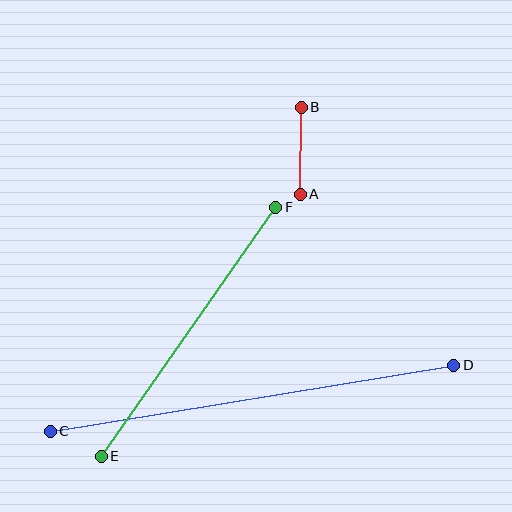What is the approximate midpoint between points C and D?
The midpoint is at approximately (252, 398) pixels.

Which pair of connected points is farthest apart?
Points C and D are farthest apart.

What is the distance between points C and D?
The distance is approximately 409 pixels.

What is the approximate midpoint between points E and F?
The midpoint is at approximately (189, 332) pixels.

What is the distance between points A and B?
The distance is approximately 87 pixels.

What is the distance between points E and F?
The distance is approximately 304 pixels.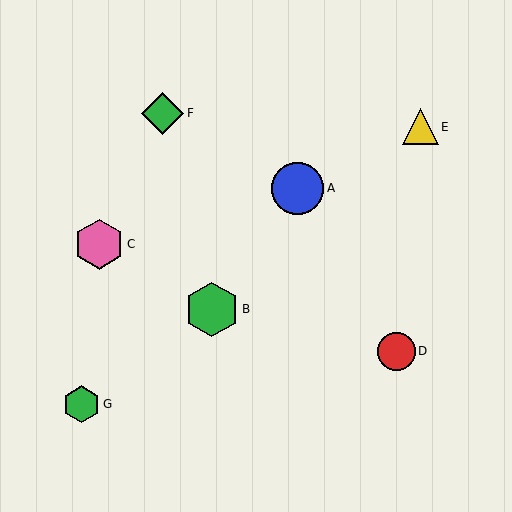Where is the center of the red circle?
The center of the red circle is at (396, 351).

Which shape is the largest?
The green hexagon (labeled B) is the largest.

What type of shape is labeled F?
Shape F is a green diamond.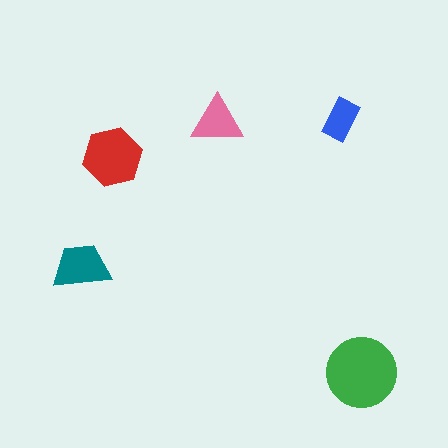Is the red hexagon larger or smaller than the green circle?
Smaller.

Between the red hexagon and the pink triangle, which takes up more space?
The red hexagon.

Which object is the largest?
The green circle.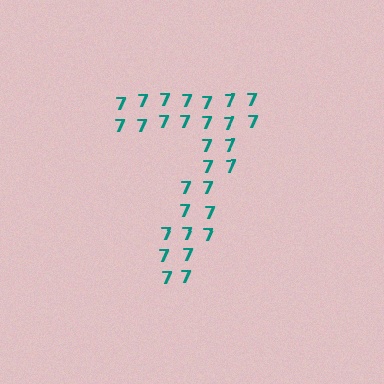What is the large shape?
The large shape is the digit 7.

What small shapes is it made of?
It is made of small digit 7's.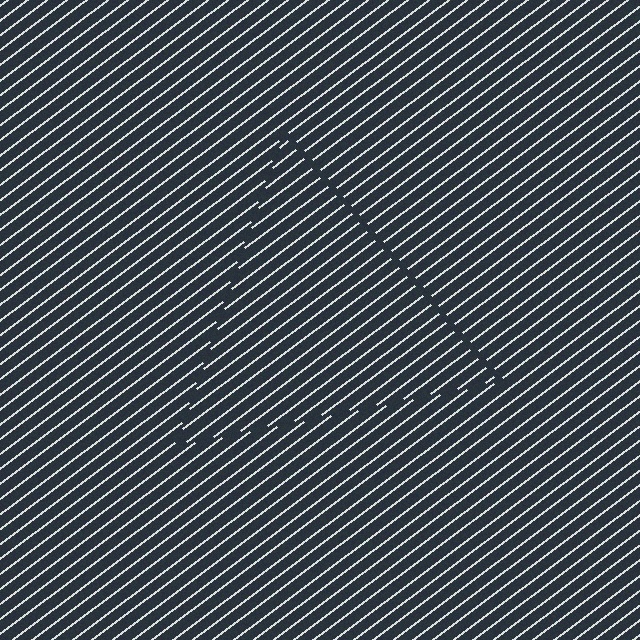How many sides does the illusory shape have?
3 sides — the line-ends trace a triangle.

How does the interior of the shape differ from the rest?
The interior of the shape contains the same grating, shifted by half a period — the contour is defined by the phase discontinuity where line-ends from the inner and outer gratings abut.